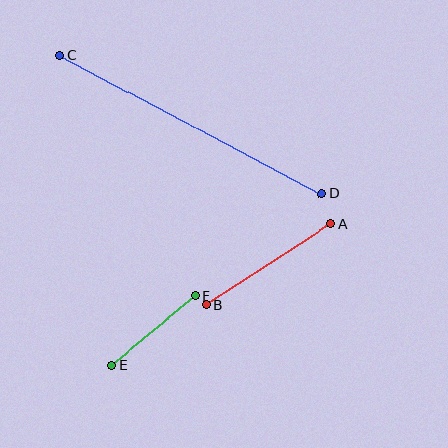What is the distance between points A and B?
The distance is approximately 148 pixels.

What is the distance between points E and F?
The distance is approximately 109 pixels.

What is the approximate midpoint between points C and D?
The midpoint is at approximately (191, 124) pixels.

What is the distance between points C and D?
The distance is approximately 296 pixels.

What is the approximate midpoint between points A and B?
The midpoint is at approximately (269, 265) pixels.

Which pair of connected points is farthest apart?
Points C and D are farthest apart.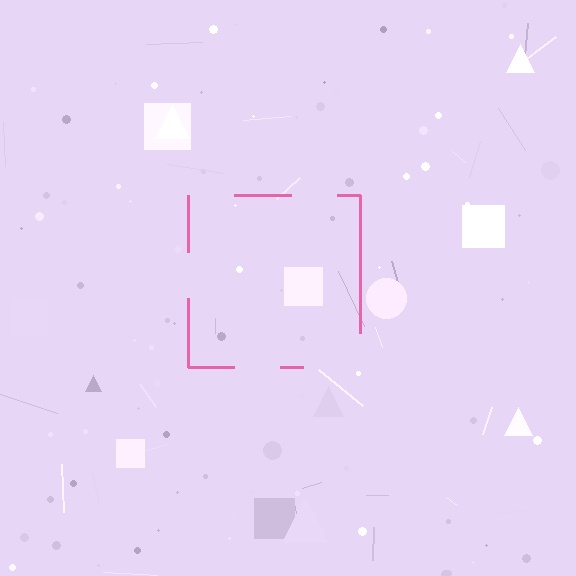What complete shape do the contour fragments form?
The contour fragments form a square.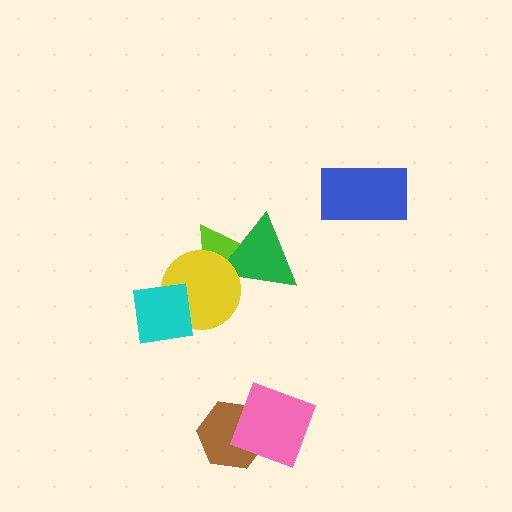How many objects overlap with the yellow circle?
3 objects overlap with the yellow circle.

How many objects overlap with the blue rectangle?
0 objects overlap with the blue rectangle.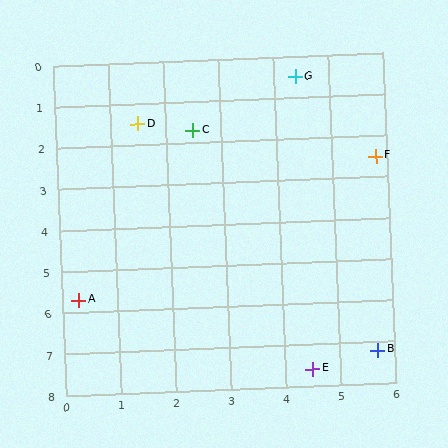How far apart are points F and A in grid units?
Points F and A are about 6.4 grid units apart.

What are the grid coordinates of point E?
Point E is at approximately (4.5, 7.6).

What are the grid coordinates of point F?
Point F is at approximately (5.8, 2.5).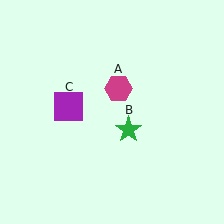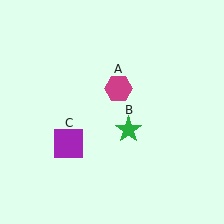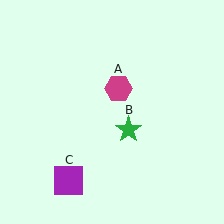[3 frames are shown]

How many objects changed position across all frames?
1 object changed position: purple square (object C).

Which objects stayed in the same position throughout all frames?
Magenta hexagon (object A) and green star (object B) remained stationary.